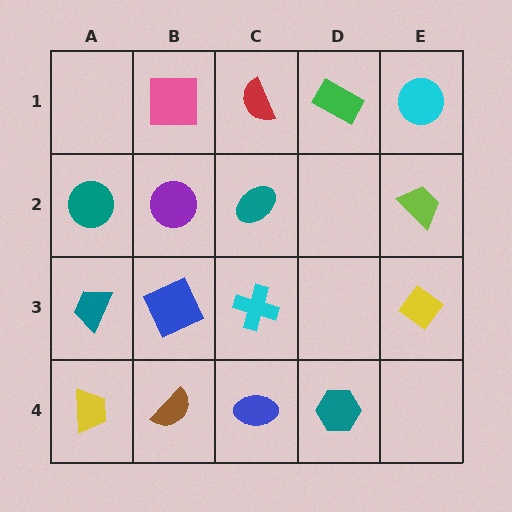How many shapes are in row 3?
4 shapes.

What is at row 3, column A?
A teal trapezoid.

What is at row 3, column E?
A yellow diamond.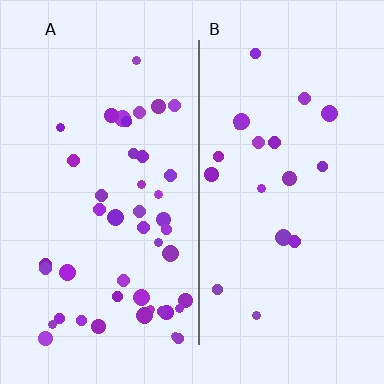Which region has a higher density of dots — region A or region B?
A (the left).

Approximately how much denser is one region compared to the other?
Approximately 2.4× — region A over region B.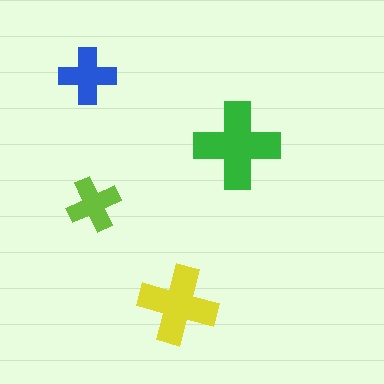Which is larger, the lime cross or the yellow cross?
The yellow one.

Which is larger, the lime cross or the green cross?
The green one.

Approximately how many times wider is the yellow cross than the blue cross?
About 1.5 times wider.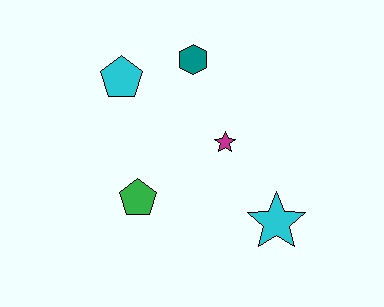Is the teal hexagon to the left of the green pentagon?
No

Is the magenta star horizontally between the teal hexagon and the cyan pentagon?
No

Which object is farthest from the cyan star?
The cyan pentagon is farthest from the cyan star.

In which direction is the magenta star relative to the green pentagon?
The magenta star is to the right of the green pentagon.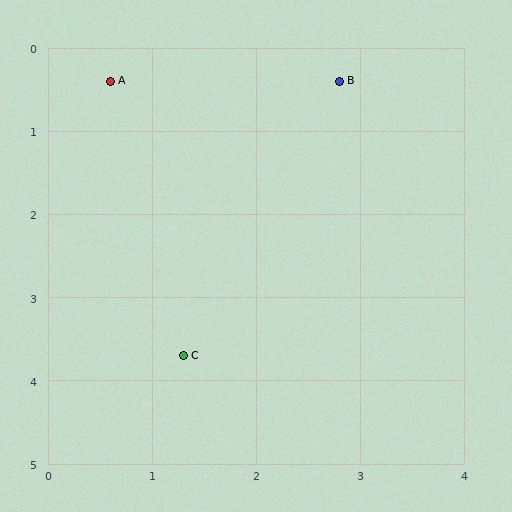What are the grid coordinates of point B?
Point B is at approximately (2.8, 0.4).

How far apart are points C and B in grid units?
Points C and B are about 3.6 grid units apart.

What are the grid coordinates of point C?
Point C is at approximately (1.3, 3.7).